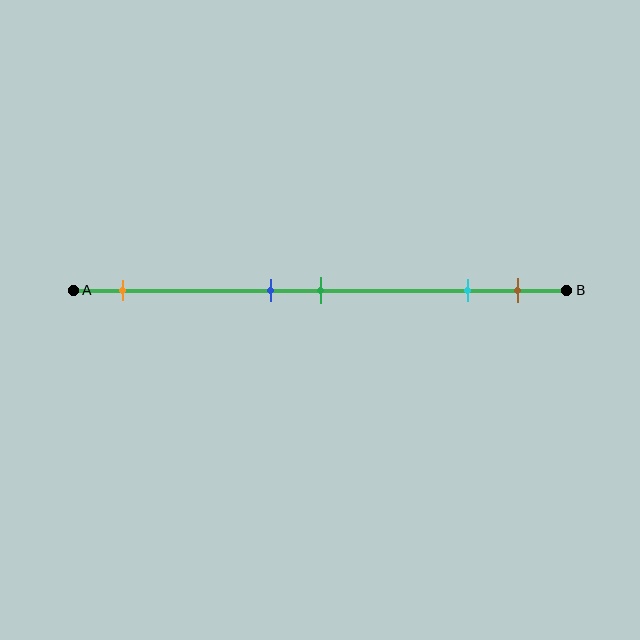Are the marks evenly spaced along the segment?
No, the marks are not evenly spaced.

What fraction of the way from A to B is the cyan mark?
The cyan mark is approximately 80% (0.8) of the way from A to B.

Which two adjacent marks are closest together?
The blue and green marks are the closest adjacent pair.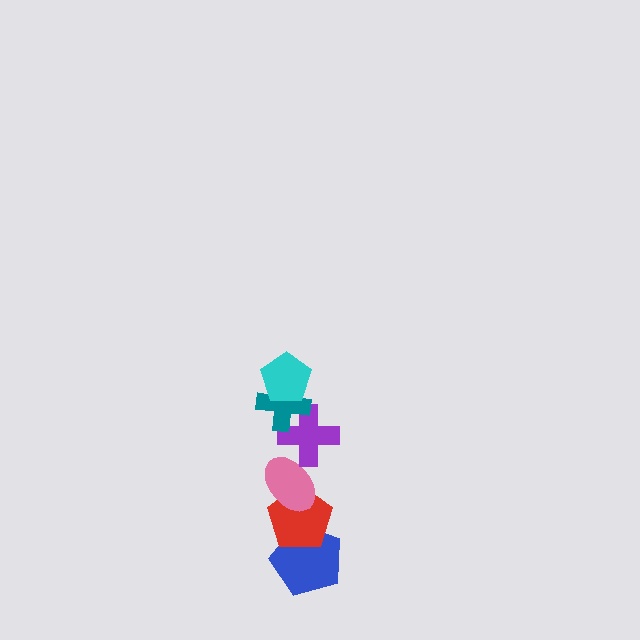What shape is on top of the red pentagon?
The pink ellipse is on top of the red pentagon.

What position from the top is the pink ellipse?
The pink ellipse is 4th from the top.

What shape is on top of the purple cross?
The teal cross is on top of the purple cross.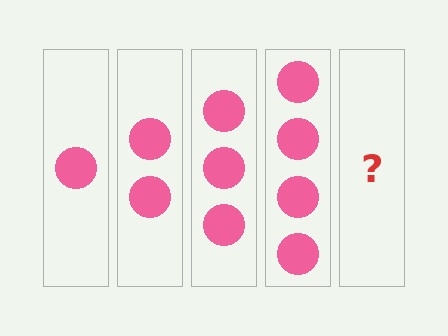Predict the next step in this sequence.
The next step is 5 circles.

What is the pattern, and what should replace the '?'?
The pattern is that each step adds one more circle. The '?' should be 5 circles.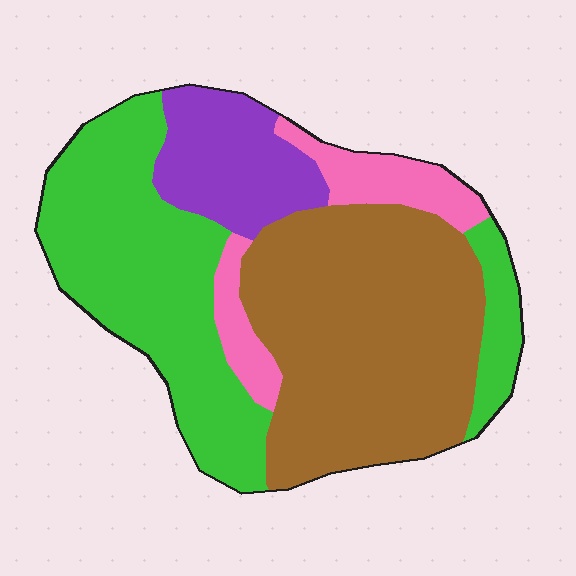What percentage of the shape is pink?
Pink covers about 10% of the shape.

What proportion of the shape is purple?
Purple covers 13% of the shape.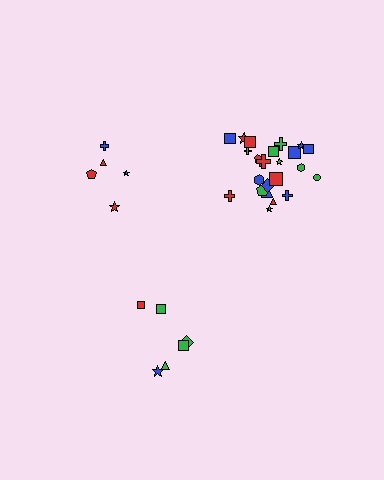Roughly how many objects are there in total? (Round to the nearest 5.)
Roughly 35 objects in total.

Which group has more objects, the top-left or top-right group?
The top-right group.